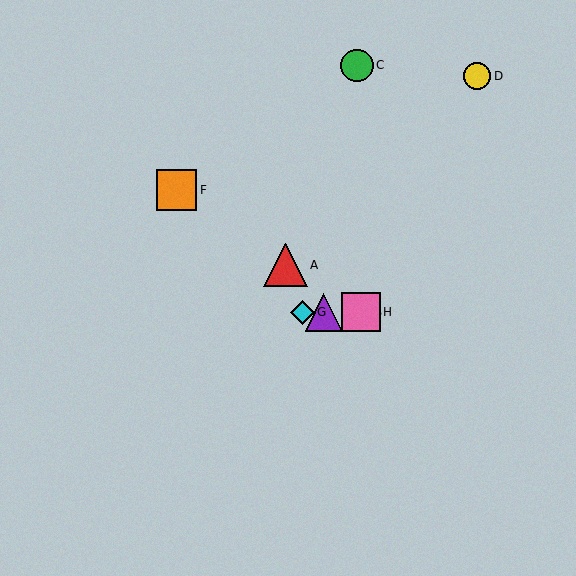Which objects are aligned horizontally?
Objects B, E, G, H are aligned horizontally.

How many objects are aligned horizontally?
4 objects (B, E, G, H) are aligned horizontally.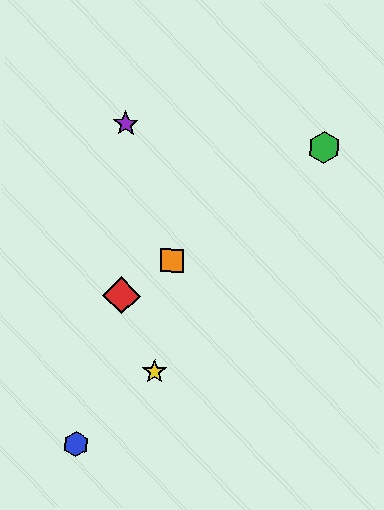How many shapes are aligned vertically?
2 shapes (the red diamond, the purple star) are aligned vertically.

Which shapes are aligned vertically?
The red diamond, the purple star are aligned vertically.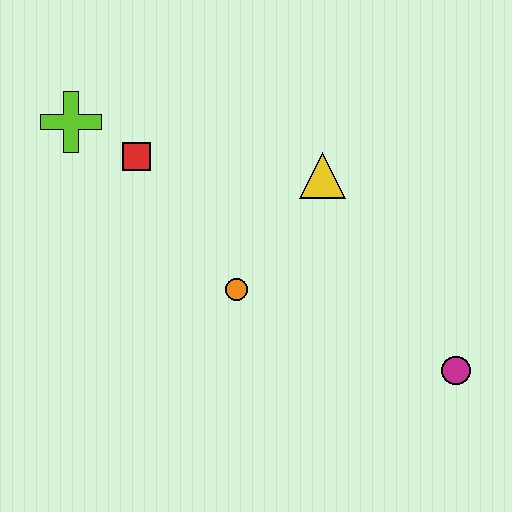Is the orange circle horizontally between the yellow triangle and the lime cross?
Yes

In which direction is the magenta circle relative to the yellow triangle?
The magenta circle is below the yellow triangle.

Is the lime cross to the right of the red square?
No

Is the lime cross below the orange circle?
No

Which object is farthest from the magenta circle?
The lime cross is farthest from the magenta circle.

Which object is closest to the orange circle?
The yellow triangle is closest to the orange circle.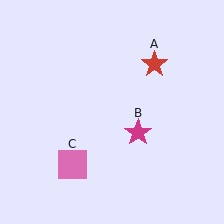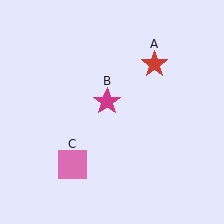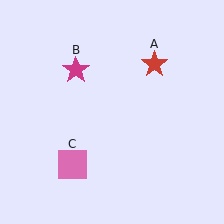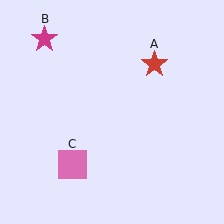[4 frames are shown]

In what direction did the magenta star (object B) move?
The magenta star (object B) moved up and to the left.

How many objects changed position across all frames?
1 object changed position: magenta star (object B).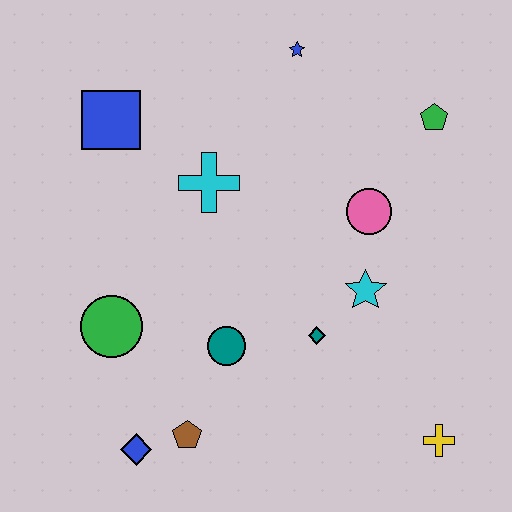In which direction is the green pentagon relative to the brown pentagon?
The green pentagon is above the brown pentagon.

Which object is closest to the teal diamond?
The cyan star is closest to the teal diamond.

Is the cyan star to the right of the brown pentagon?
Yes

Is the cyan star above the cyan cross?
No